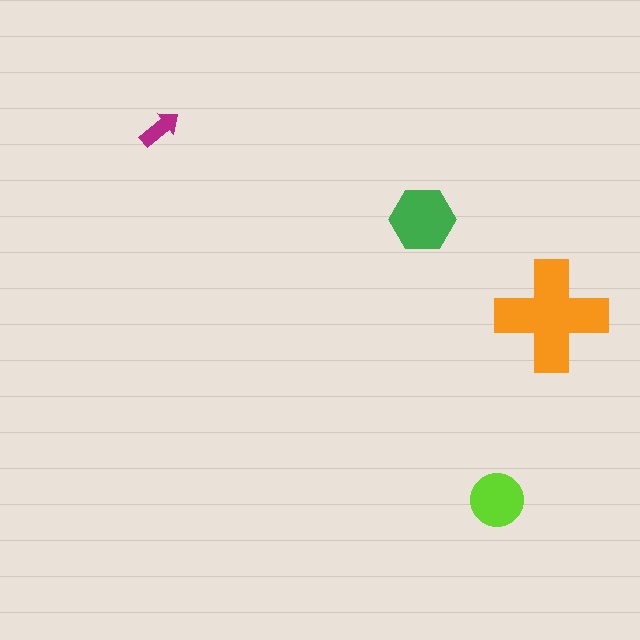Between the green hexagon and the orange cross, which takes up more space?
The orange cross.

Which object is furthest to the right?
The orange cross is rightmost.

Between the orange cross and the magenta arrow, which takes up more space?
The orange cross.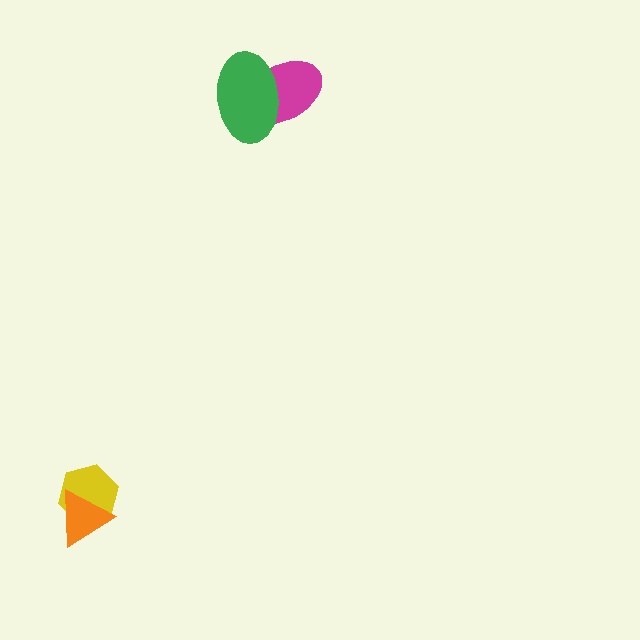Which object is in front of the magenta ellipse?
The green ellipse is in front of the magenta ellipse.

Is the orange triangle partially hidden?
No, no other shape covers it.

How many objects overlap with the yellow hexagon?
1 object overlaps with the yellow hexagon.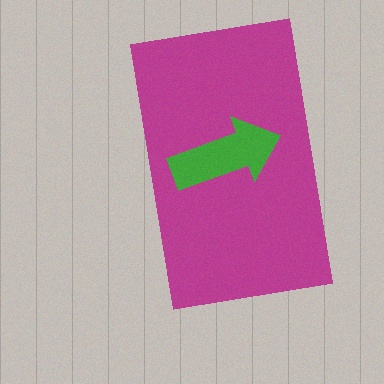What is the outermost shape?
The magenta rectangle.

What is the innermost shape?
The green arrow.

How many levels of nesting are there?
2.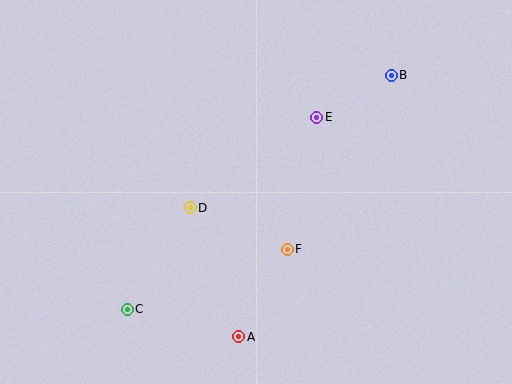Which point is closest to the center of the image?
Point F at (287, 249) is closest to the center.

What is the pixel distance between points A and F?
The distance between A and F is 100 pixels.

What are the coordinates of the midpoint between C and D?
The midpoint between C and D is at (159, 259).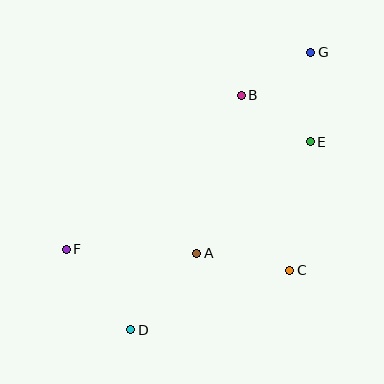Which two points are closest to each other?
Points B and G are closest to each other.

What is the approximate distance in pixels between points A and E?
The distance between A and E is approximately 159 pixels.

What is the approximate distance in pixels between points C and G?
The distance between C and G is approximately 219 pixels.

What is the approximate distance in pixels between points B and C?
The distance between B and C is approximately 182 pixels.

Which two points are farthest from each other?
Points D and G are farthest from each other.